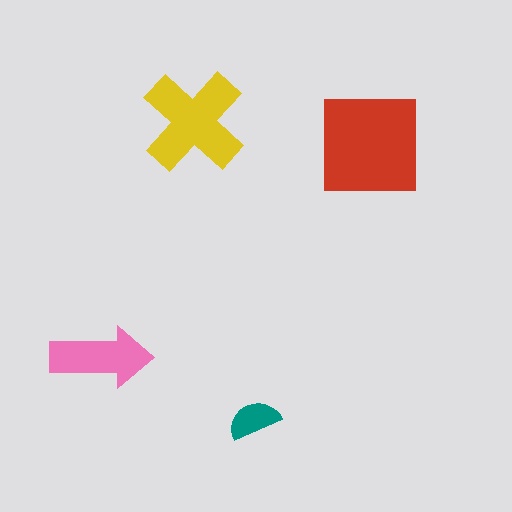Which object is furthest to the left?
The pink arrow is leftmost.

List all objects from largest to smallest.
The red square, the yellow cross, the pink arrow, the teal semicircle.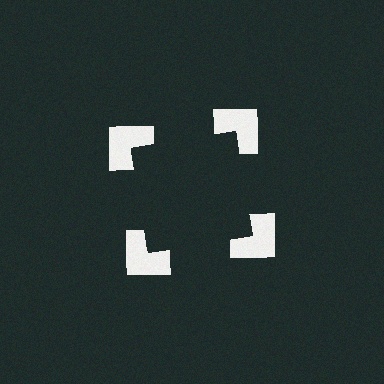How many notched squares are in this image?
There are 4 — one at each vertex of the illusory square.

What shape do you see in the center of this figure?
An illusory square — its edges are inferred from the aligned wedge cuts in the notched squares, not physically drawn.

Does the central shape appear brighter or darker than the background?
It typically appears slightly darker than the background, even though no actual brightness change is drawn.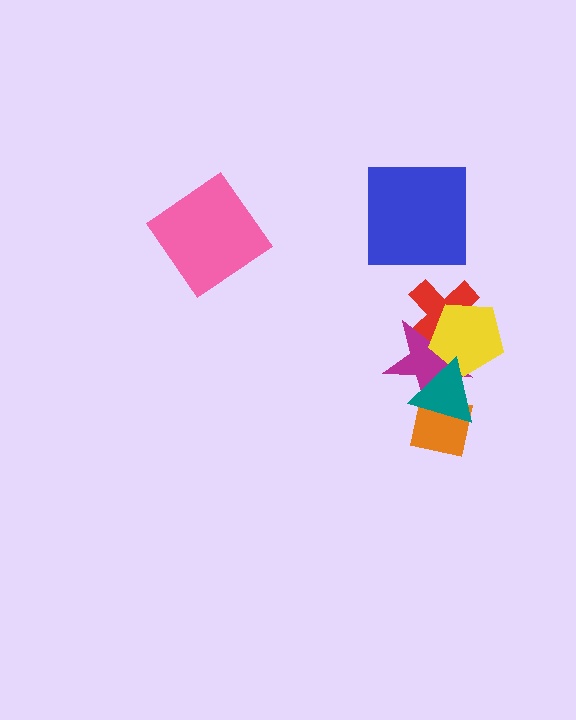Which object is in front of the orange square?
The teal triangle is in front of the orange square.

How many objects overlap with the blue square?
0 objects overlap with the blue square.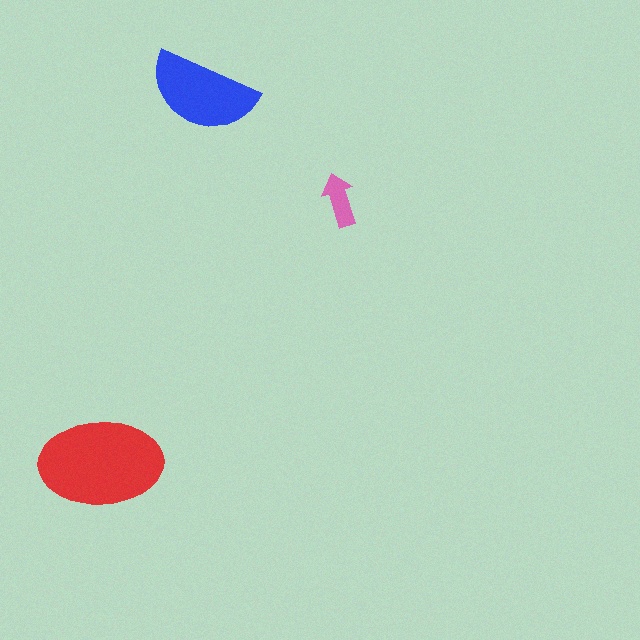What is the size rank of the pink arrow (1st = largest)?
3rd.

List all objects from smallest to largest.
The pink arrow, the blue semicircle, the red ellipse.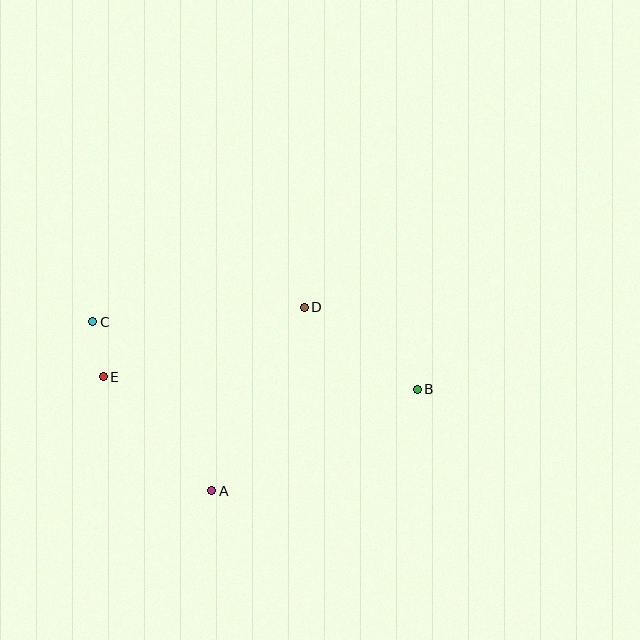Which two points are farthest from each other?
Points B and C are farthest from each other.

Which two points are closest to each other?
Points C and E are closest to each other.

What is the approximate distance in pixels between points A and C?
The distance between A and C is approximately 207 pixels.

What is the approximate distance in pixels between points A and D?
The distance between A and D is approximately 205 pixels.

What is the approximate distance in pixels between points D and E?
The distance between D and E is approximately 212 pixels.